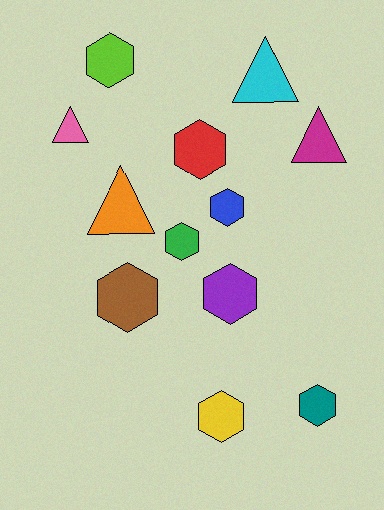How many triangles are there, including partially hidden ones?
There are 4 triangles.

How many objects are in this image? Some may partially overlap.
There are 12 objects.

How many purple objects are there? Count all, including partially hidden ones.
There is 1 purple object.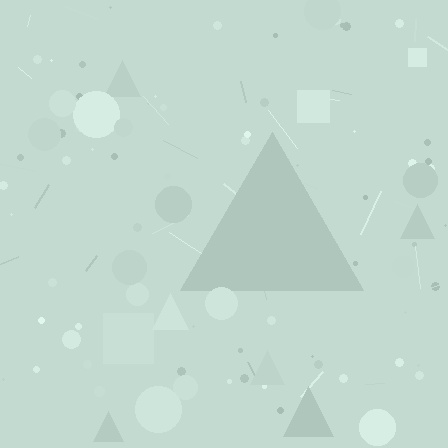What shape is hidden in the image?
A triangle is hidden in the image.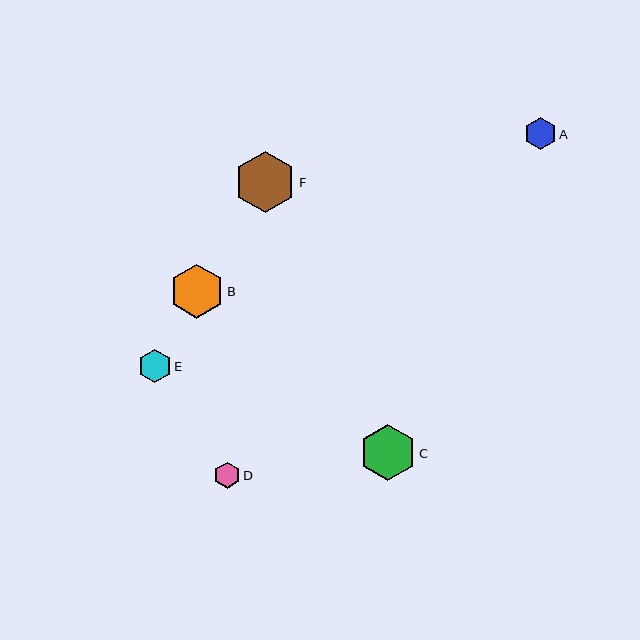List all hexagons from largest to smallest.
From largest to smallest: F, C, B, E, A, D.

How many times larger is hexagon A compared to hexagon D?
Hexagon A is approximately 1.2 times the size of hexagon D.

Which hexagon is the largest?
Hexagon F is the largest with a size of approximately 61 pixels.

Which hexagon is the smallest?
Hexagon D is the smallest with a size of approximately 26 pixels.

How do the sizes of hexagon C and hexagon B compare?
Hexagon C and hexagon B are approximately the same size.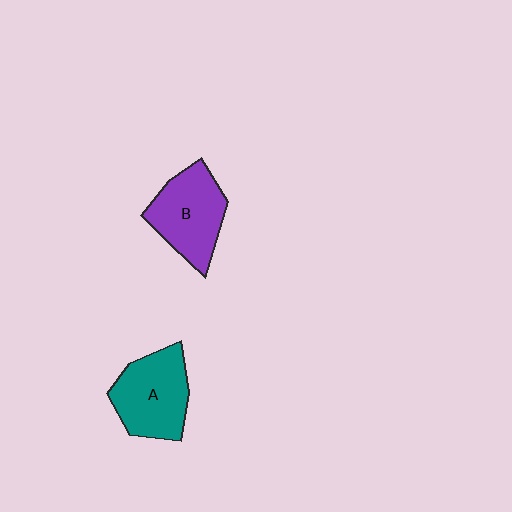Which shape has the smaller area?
Shape B (purple).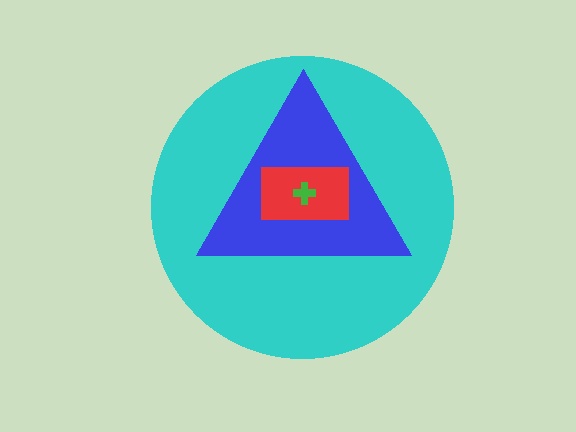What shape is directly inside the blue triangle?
The red rectangle.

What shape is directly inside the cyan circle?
The blue triangle.